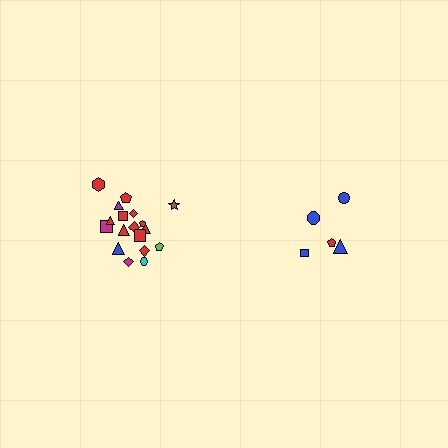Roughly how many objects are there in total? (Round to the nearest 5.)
Roughly 25 objects in total.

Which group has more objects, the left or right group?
The left group.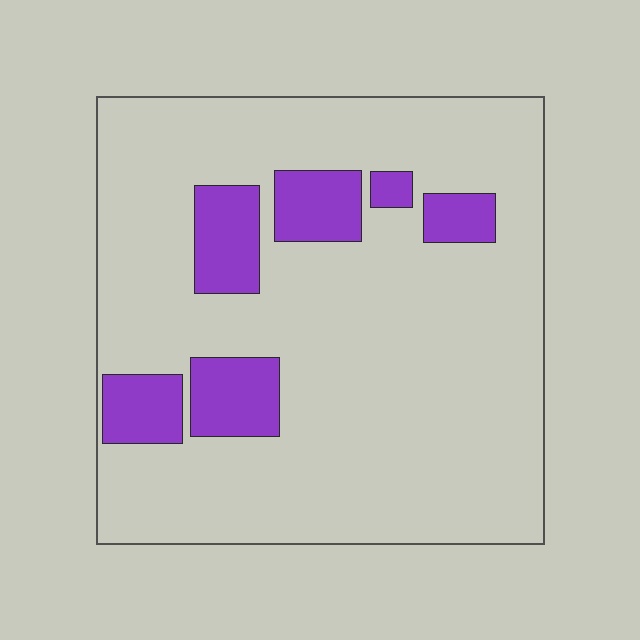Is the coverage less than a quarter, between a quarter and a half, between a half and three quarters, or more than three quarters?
Less than a quarter.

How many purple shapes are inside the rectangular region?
6.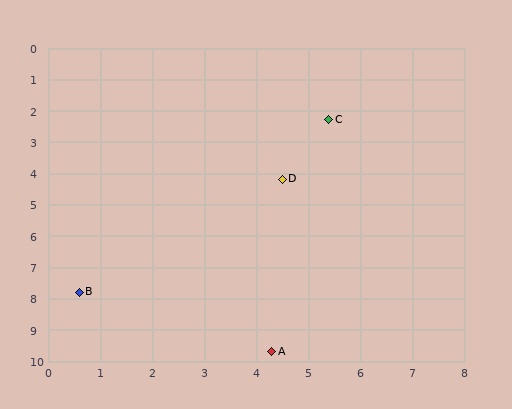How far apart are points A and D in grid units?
Points A and D are about 5.5 grid units apart.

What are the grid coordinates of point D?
Point D is at approximately (4.5, 4.2).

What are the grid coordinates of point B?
Point B is at approximately (0.6, 7.8).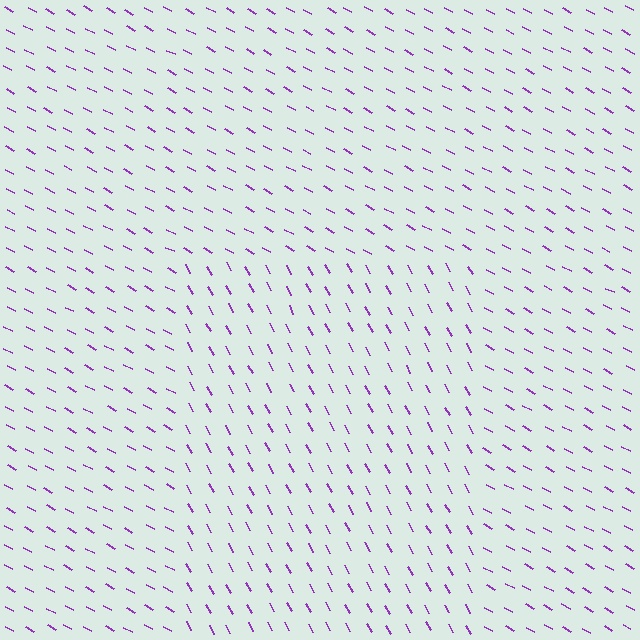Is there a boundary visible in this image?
Yes, there is a texture boundary formed by a change in line orientation.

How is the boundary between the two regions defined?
The boundary is defined purely by a change in line orientation (approximately 34 degrees difference). All lines are the same color and thickness.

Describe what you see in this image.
The image is filled with small purple line segments. A rectangle region in the image has lines oriented differently from the surrounding lines, creating a visible texture boundary.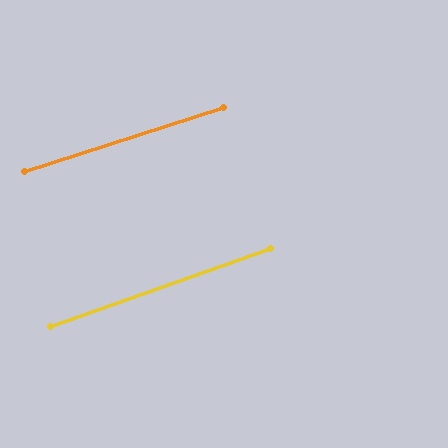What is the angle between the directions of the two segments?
Approximately 2 degrees.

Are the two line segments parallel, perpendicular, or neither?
Parallel — their directions differ by only 1.8°.